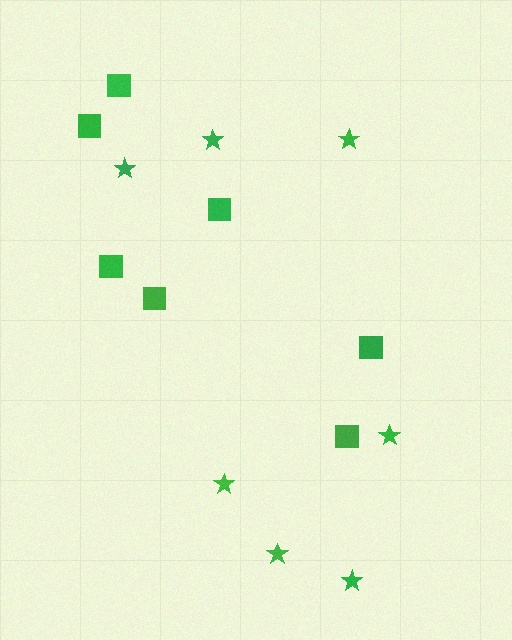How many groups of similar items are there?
There are 2 groups: one group of squares (7) and one group of stars (7).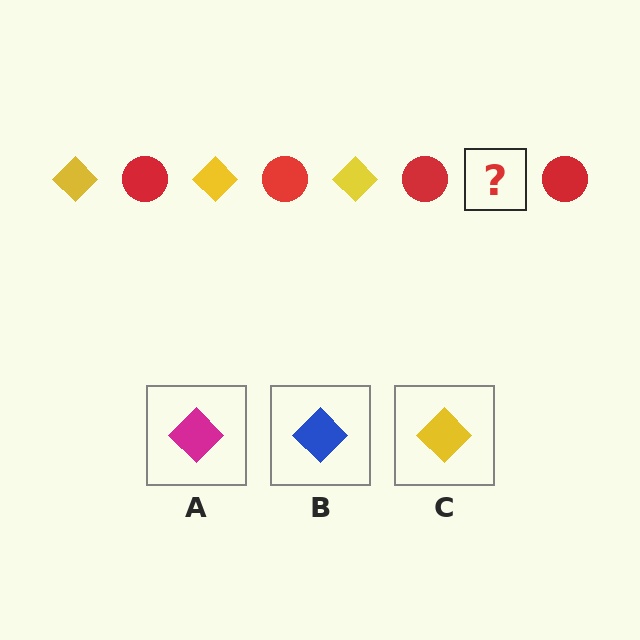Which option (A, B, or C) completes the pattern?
C.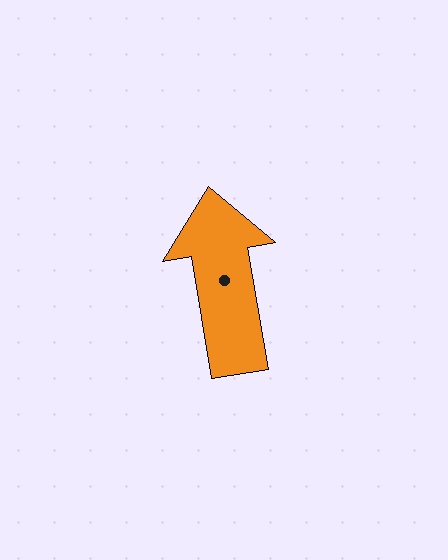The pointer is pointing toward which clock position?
Roughly 12 o'clock.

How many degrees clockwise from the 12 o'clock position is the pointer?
Approximately 350 degrees.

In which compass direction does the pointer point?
North.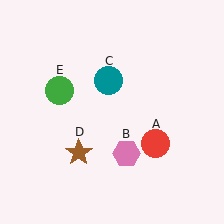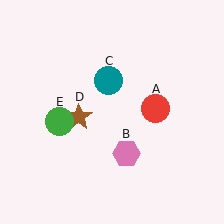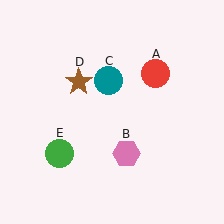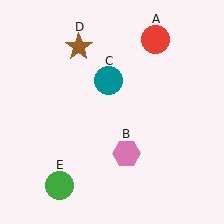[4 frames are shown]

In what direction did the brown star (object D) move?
The brown star (object D) moved up.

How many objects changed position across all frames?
3 objects changed position: red circle (object A), brown star (object D), green circle (object E).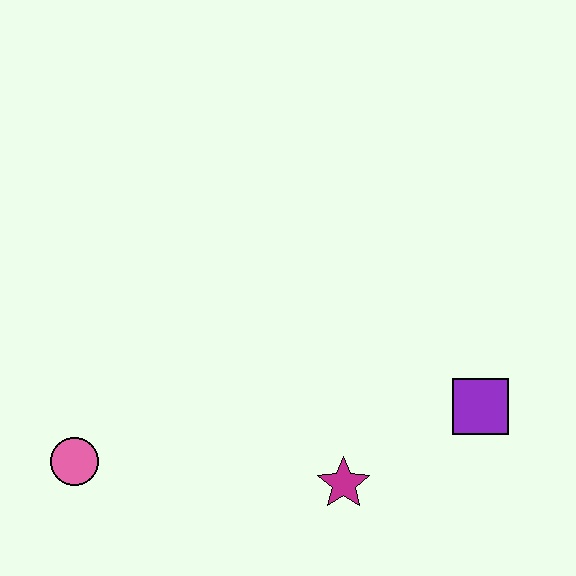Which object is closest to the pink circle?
The magenta star is closest to the pink circle.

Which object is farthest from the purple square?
The pink circle is farthest from the purple square.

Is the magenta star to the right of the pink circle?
Yes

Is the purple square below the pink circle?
No